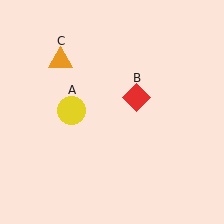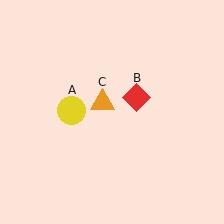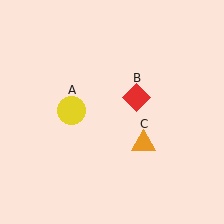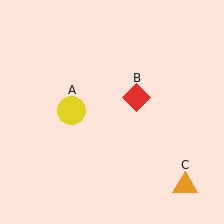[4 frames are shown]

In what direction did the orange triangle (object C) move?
The orange triangle (object C) moved down and to the right.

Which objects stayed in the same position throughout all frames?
Yellow circle (object A) and red diamond (object B) remained stationary.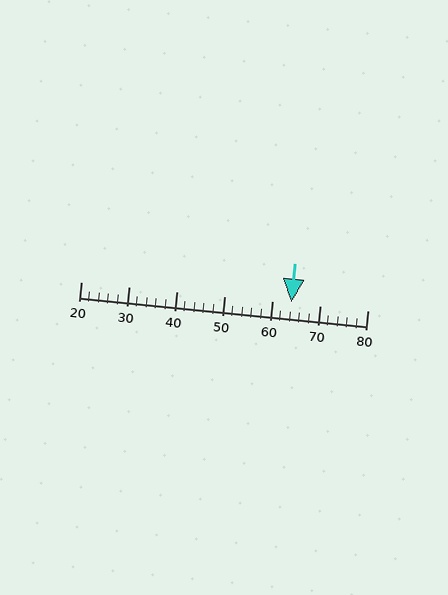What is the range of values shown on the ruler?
The ruler shows values from 20 to 80.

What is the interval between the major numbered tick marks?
The major tick marks are spaced 10 units apart.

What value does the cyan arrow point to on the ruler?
The cyan arrow points to approximately 64.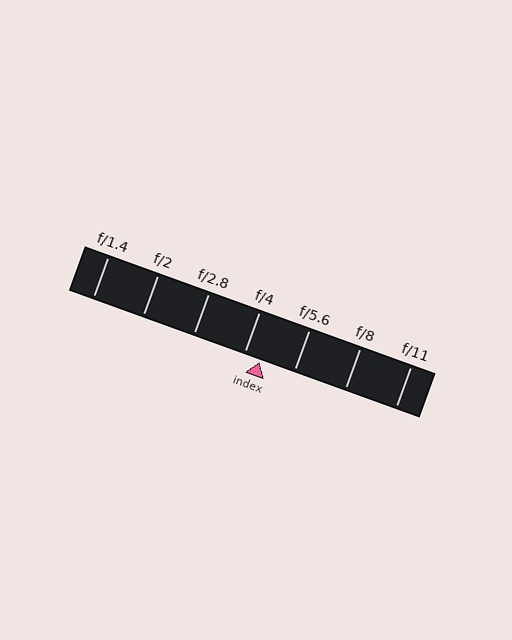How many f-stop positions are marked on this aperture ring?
There are 7 f-stop positions marked.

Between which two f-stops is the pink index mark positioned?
The index mark is between f/4 and f/5.6.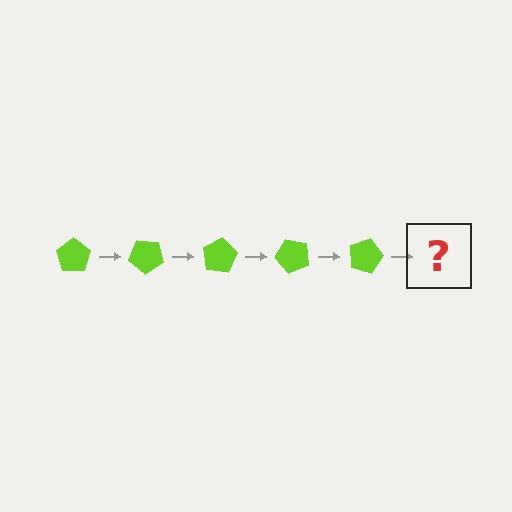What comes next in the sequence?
The next element should be a lime pentagon rotated 200 degrees.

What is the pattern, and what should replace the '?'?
The pattern is that the pentagon rotates 40 degrees each step. The '?' should be a lime pentagon rotated 200 degrees.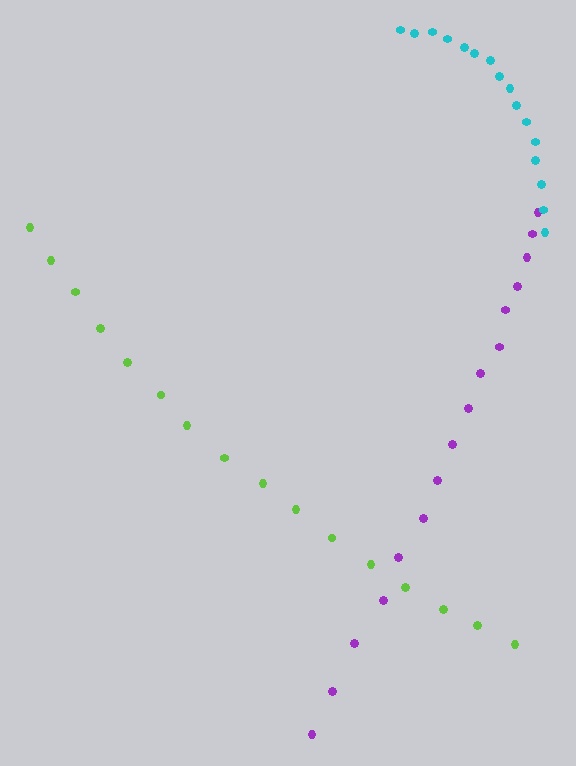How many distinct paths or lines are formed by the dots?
There are 3 distinct paths.